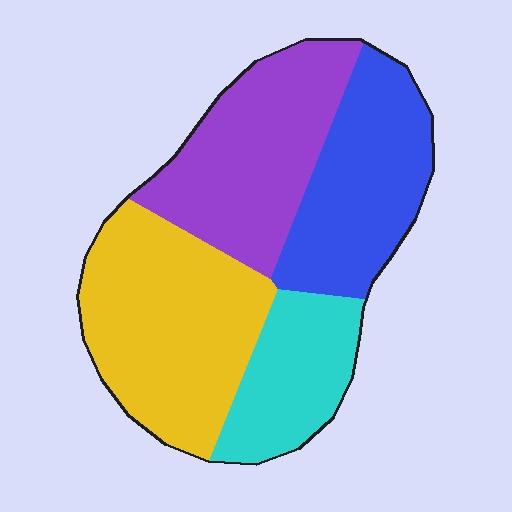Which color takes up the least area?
Cyan, at roughly 15%.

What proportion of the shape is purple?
Purple takes up about one quarter (1/4) of the shape.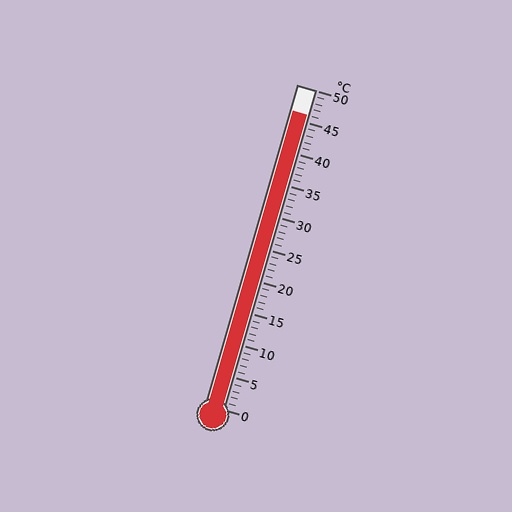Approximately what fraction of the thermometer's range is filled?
The thermometer is filled to approximately 90% of its range.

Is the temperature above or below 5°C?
The temperature is above 5°C.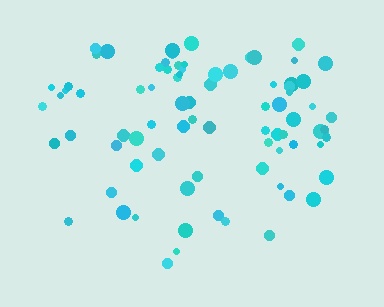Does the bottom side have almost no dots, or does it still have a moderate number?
Still a moderate number, just noticeably fewer than the top.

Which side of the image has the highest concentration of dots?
The top.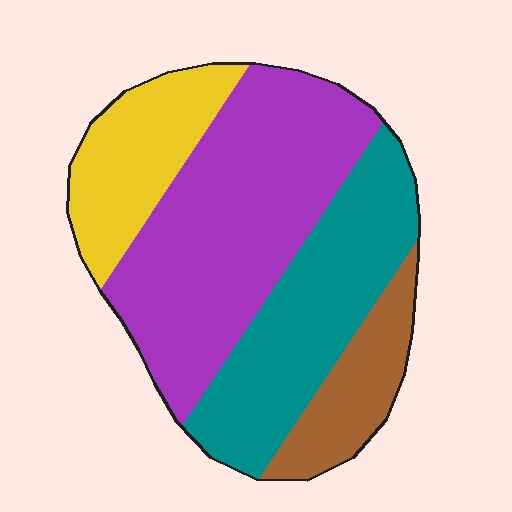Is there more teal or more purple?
Purple.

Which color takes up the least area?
Brown, at roughly 10%.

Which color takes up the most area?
Purple, at roughly 40%.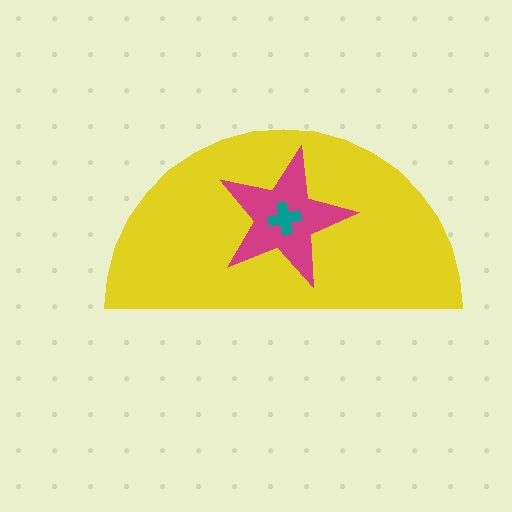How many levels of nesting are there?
3.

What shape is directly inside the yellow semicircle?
The magenta star.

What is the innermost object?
The teal cross.